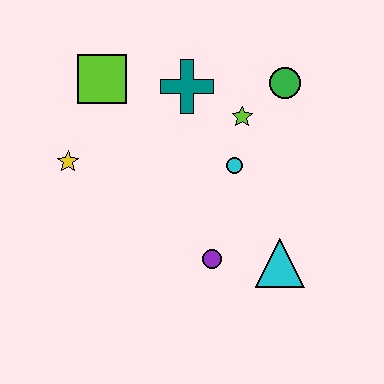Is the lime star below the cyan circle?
No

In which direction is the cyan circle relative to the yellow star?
The cyan circle is to the right of the yellow star.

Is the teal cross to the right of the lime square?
Yes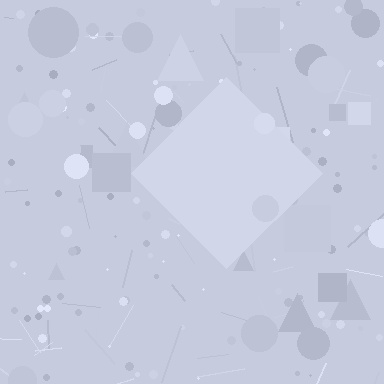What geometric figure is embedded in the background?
A diamond is embedded in the background.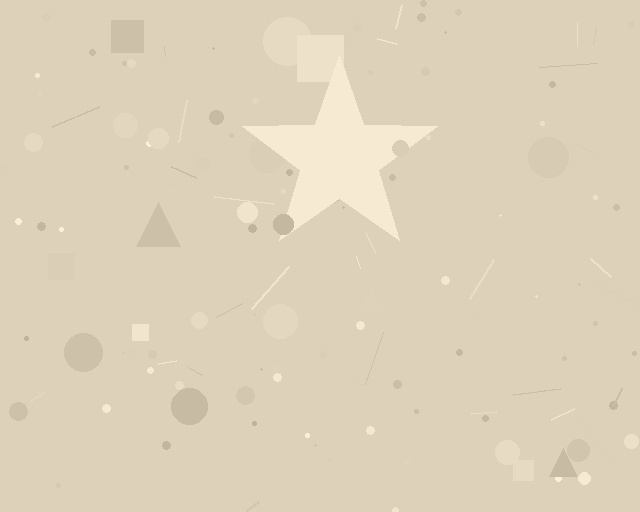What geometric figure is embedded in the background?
A star is embedded in the background.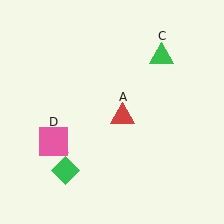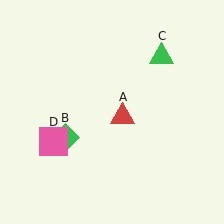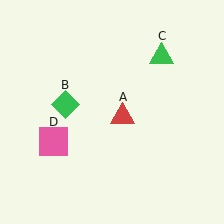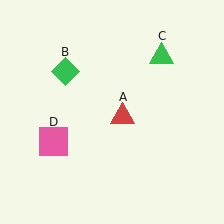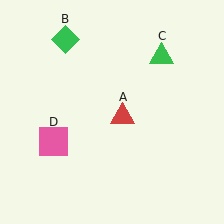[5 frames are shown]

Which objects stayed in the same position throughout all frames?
Red triangle (object A) and green triangle (object C) and pink square (object D) remained stationary.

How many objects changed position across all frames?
1 object changed position: green diamond (object B).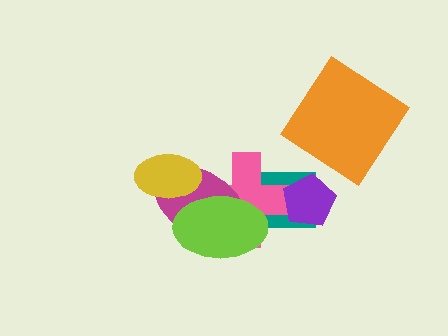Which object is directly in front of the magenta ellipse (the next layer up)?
The yellow ellipse is directly in front of the magenta ellipse.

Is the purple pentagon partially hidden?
No, no other shape covers it.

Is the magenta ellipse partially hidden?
Yes, it is partially covered by another shape.